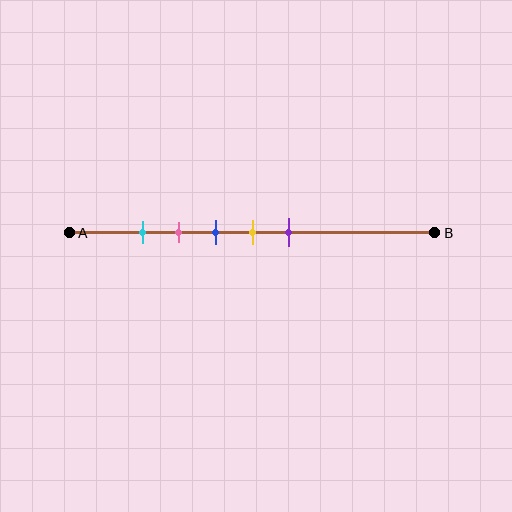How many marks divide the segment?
There are 5 marks dividing the segment.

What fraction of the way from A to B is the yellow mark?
The yellow mark is approximately 50% (0.5) of the way from A to B.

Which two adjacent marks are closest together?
The cyan and pink marks are the closest adjacent pair.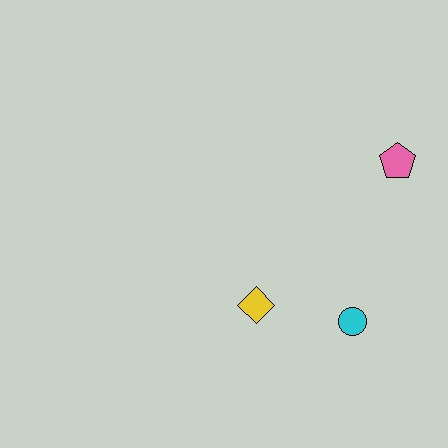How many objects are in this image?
There are 3 objects.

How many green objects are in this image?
There are no green objects.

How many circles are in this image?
There is 1 circle.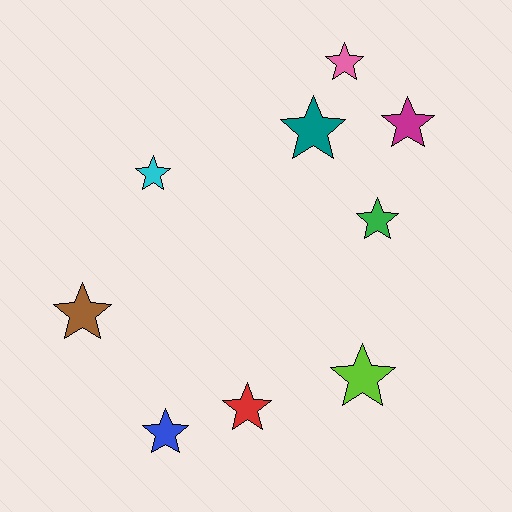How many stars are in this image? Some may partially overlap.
There are 9 stars.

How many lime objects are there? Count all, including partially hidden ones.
There is 1 lime object.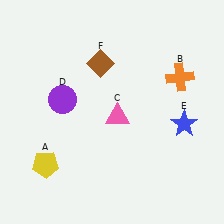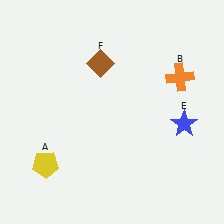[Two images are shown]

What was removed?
The purple circle (D), the pink triangle (C) were removed in Image 2.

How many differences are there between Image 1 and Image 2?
There are 2 differences between the two images.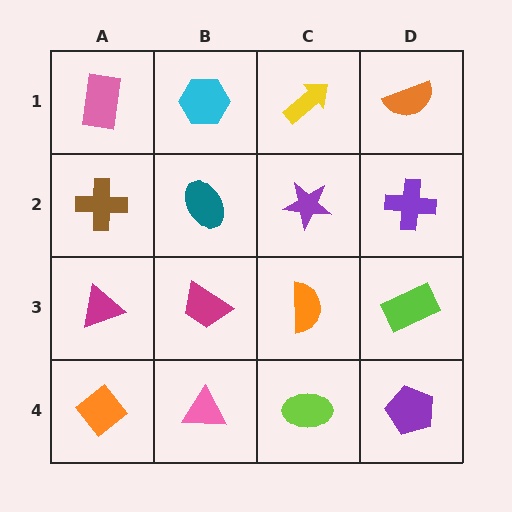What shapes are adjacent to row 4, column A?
A magenta triangle (row 3, column A), a pink triangle (row 4, column B).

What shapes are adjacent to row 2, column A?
A pink rectangle (row 1, column A), a magenta triangle (row 3, column A), a teal ellipse (row 2, column B).